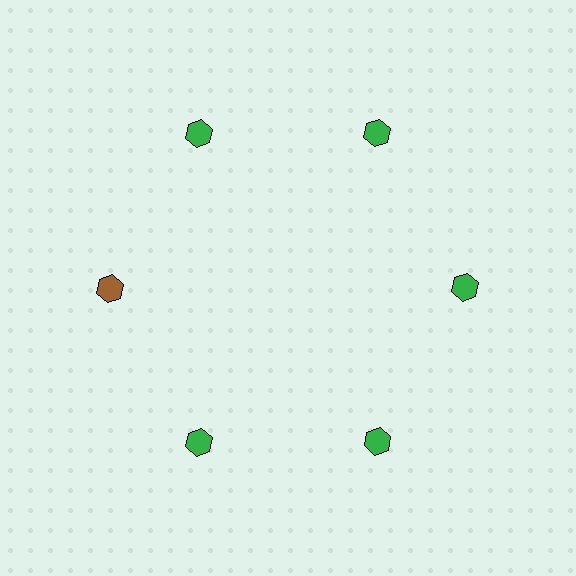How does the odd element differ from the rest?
It has a different color: brown instead of green.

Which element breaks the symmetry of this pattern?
The brown hexagon at roughly the 9 o'clock position breaks the symmetry. All other shapes are green hexagons.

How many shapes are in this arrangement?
There are 6 shapes arranged in a ring pattern.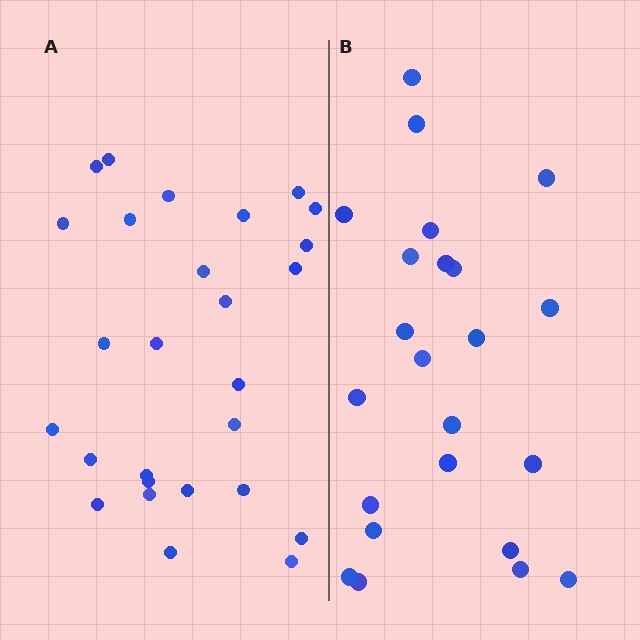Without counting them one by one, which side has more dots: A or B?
Region A (the left region) has more dots.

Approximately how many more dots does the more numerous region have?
Region A has about 4 more dots than region B.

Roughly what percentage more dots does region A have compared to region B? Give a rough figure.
About 15% more.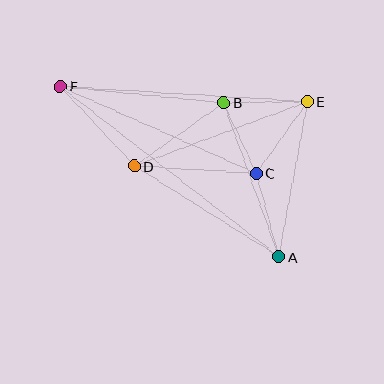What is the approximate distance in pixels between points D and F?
The distance between D and F is approximately 109 pixels.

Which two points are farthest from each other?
Points A and F are farthest from each other.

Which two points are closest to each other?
Points B and C are closest to each other.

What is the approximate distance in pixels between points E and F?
The distance between E and F is approximately 247 pixels.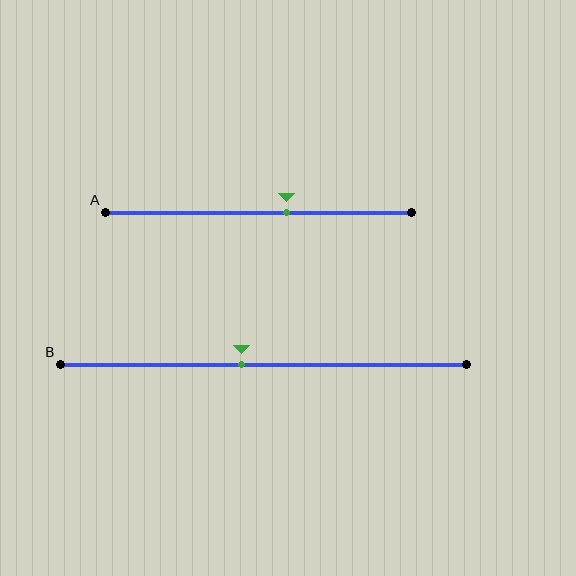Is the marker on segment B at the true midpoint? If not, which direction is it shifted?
No, the marker on segment B is shifted to the left by about 5% of the segment length.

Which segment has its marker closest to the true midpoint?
Segment B has its marker closest to the true midpoint.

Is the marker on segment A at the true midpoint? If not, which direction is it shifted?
No, the marker on segment A is shifted to the right by about 9% of the segment length.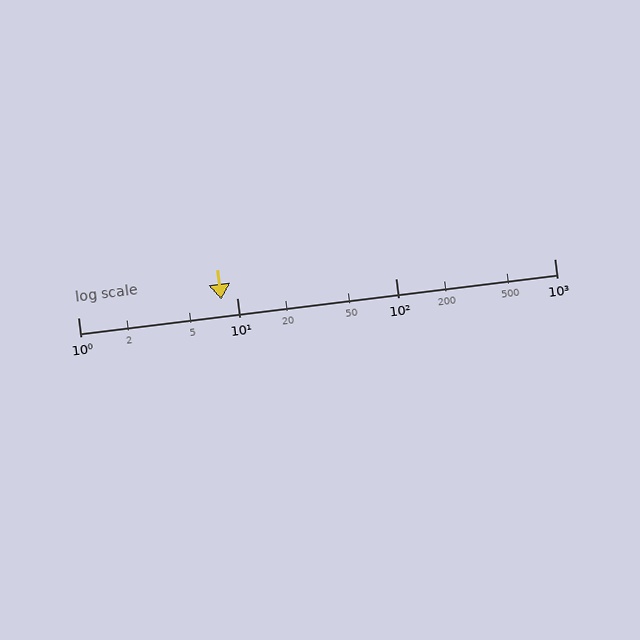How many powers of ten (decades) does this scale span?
The scale spans 3 decades, from 1 to 1000.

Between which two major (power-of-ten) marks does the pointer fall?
The pointer is between 1 and 10.